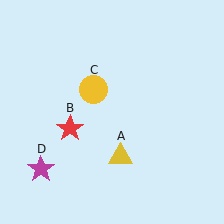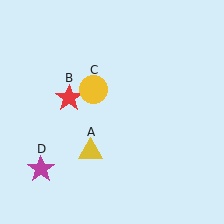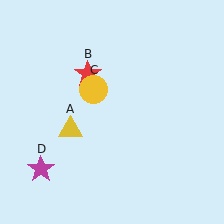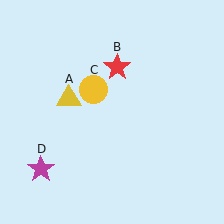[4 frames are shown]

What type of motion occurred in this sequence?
The yellow triangle (object A), red star (object B) rotated clockwise around the center of the scene.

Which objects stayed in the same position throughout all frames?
Yellow circle (object C) and magenta star (object D) remained stationary.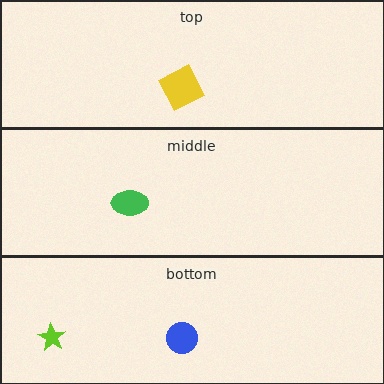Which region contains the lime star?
The bottom region.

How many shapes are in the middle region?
1.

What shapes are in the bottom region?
The lime star, the blue circle.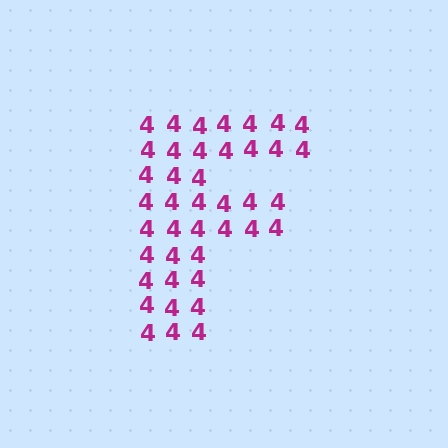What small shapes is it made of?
It is made of small digit 4's.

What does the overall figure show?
The overall figure shows the letter F.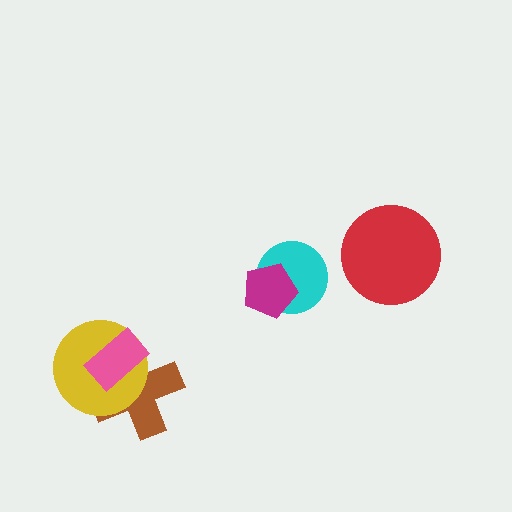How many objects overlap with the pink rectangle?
2 objects overlap with the pink rectangle.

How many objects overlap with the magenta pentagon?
1 object overlaps with the magenta pentagon.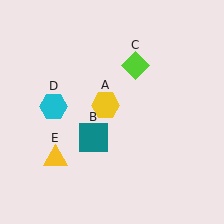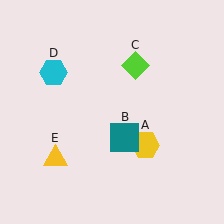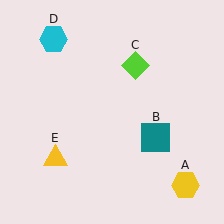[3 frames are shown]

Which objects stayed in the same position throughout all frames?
Lime diamond (object C) and yellow triangle (object E) remained stationary.